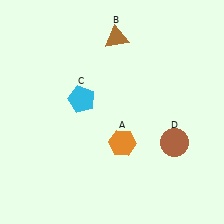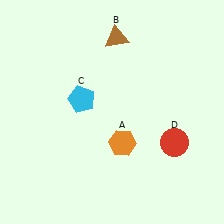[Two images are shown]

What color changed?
The circle (D) changed from brown in Image 1 to red in Image 2.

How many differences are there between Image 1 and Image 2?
There is 1 difference between the two images.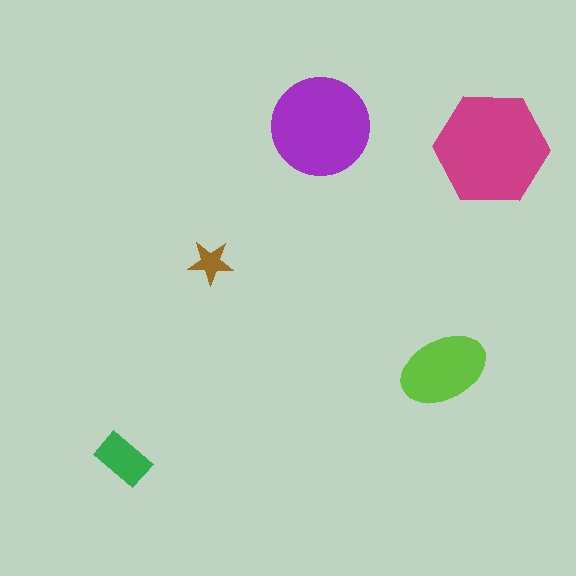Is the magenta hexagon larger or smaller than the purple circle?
Larger.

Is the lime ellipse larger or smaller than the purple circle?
Smaller.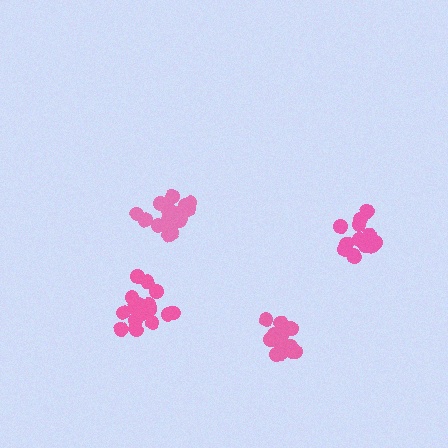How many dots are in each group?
Group 1: 18 dots, Group 2: 14 dots, Group 3: 16 dots, Group 4: 18 dots (66 total).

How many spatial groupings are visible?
There are 4 spatial groupings.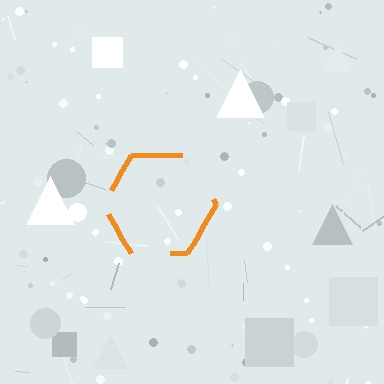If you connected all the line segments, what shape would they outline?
They would outline a hexagon.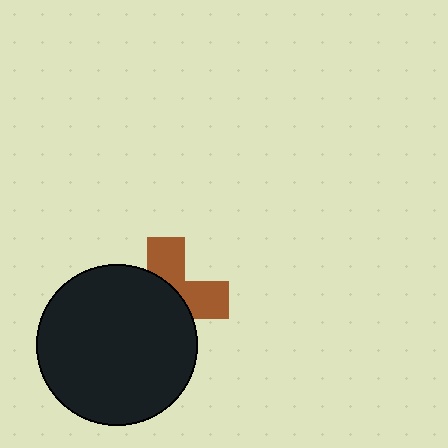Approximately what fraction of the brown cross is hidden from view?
Roughly 59% of the brown cross is hidden behind the black circle.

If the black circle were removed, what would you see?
You would see the complete brown cross.